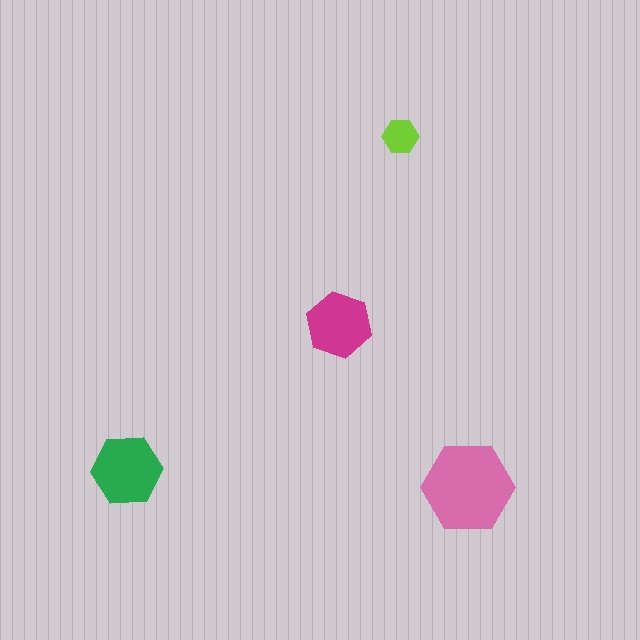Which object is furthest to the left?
The green hexagon is leftmost.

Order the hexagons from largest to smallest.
the pink one, the green one, the magenta one, the lime one.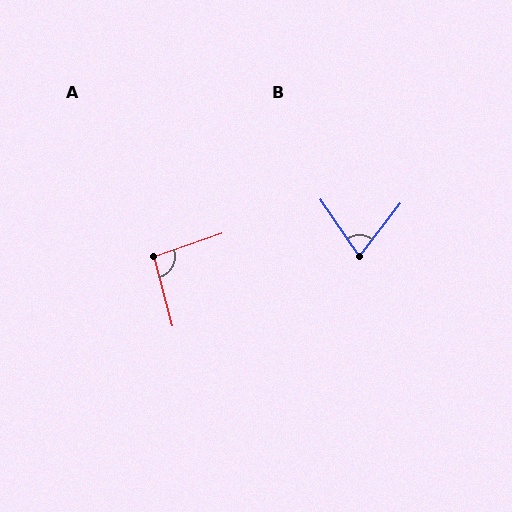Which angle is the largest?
A, at approximately 94 degrees.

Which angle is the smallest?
B, at approximately 72 degrees.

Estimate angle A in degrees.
Approximately 94 degrees.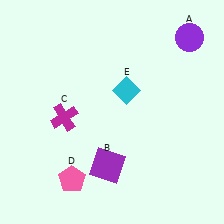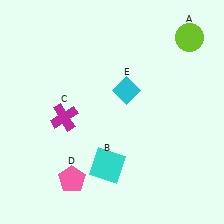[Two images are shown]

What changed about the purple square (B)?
In Image 1, B is purple. In Image 2, it changed to cyan.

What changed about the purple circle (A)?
In Image 1, A is purple. In Image 2, it changed to lime.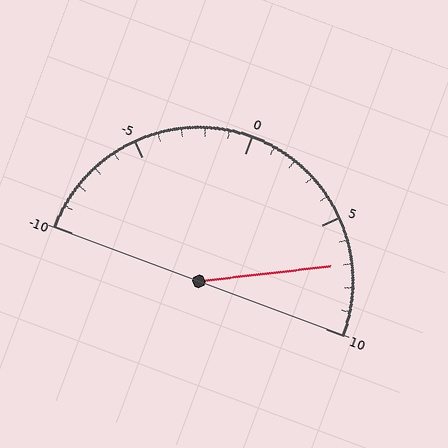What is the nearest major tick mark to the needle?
The nearest major tick mark is 5.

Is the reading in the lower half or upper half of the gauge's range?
The reading is in the upper half of the range (-10 to 10).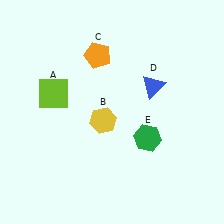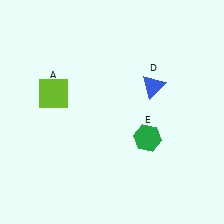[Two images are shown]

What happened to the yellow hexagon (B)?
The yellow hexagon (B) was removed in Image 2. It was in the bottom-left area of Image 1.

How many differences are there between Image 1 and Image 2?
There are 2 differences between the two images.